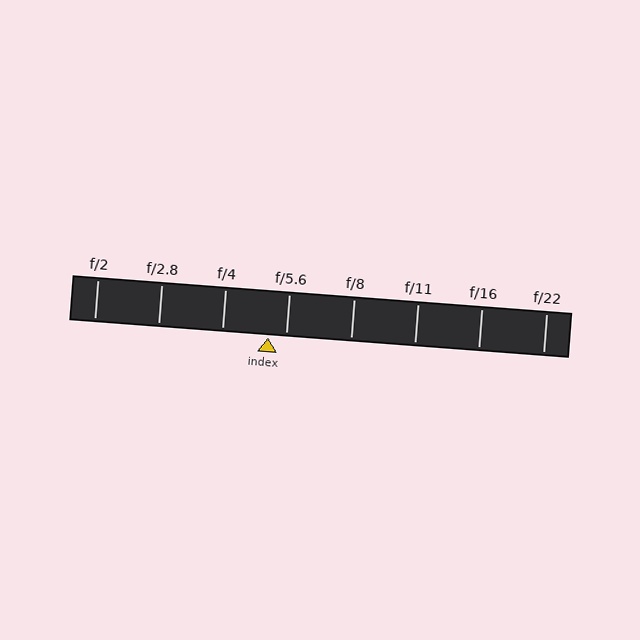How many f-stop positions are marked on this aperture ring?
There are 8 f-stop positions marked.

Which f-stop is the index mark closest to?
The index mark is closest to f/5.6.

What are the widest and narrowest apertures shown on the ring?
The widest aperture shown is f/2 and the narrowest is f/22.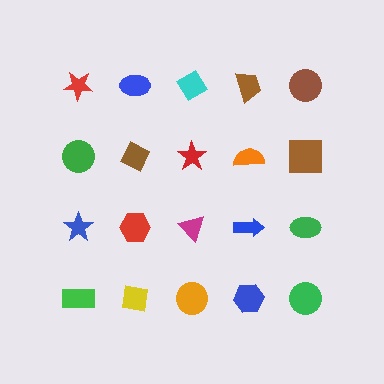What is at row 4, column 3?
An orange circle.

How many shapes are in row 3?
5 shapes.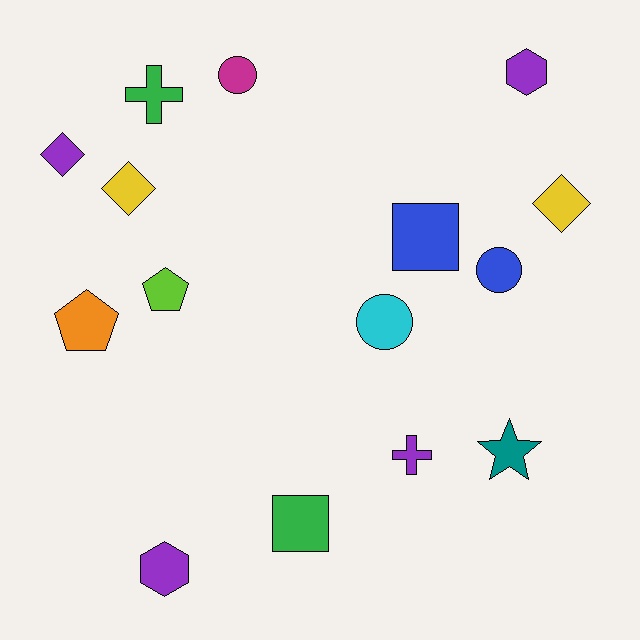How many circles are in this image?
There are 3 circles.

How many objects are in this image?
There are 15 objects.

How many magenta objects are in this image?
There is 1 magenta object.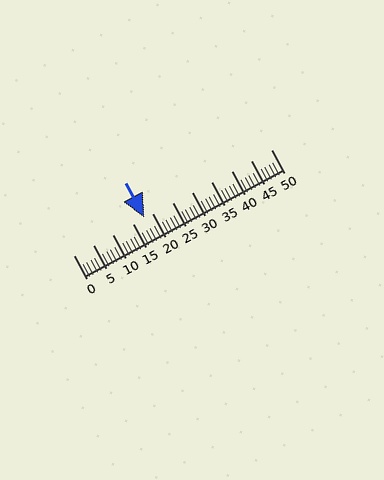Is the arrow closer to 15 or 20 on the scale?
The arrow is closer to 20.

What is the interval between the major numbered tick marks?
The major tick marks are spaced 5 units apart.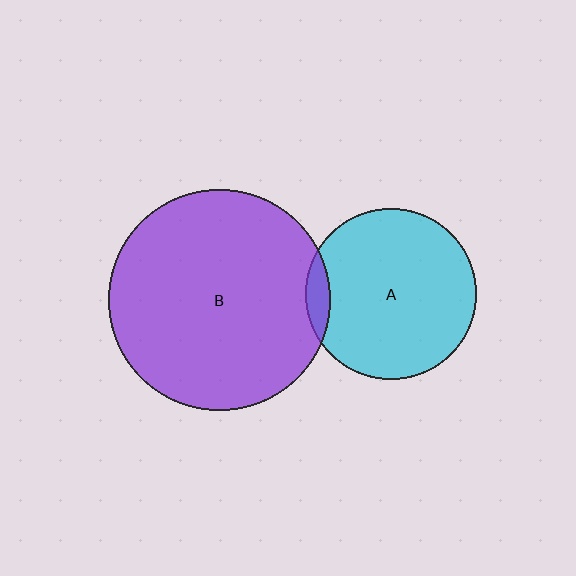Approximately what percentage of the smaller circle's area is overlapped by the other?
Approximately 5%.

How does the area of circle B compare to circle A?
Approximately 1.7 times.